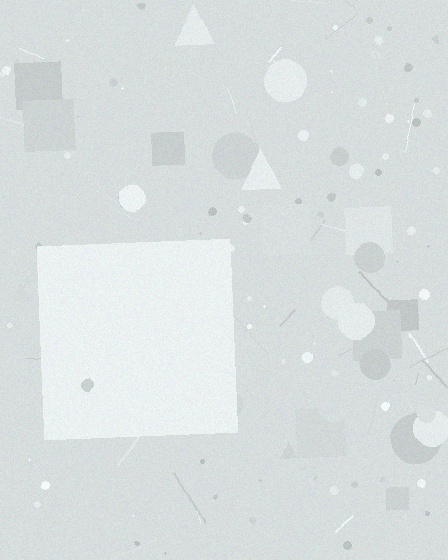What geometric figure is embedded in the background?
A square is embedded in the background.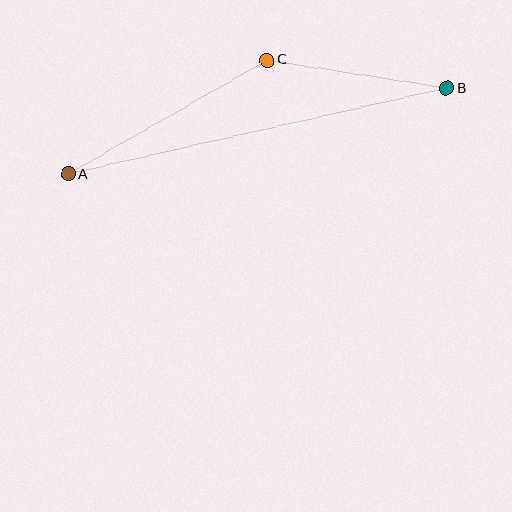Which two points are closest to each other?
Points B and C are closest to each other.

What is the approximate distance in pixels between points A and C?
The distance between A and C is approximately 229 pixels.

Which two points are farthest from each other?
Points A and B are farthest from each other.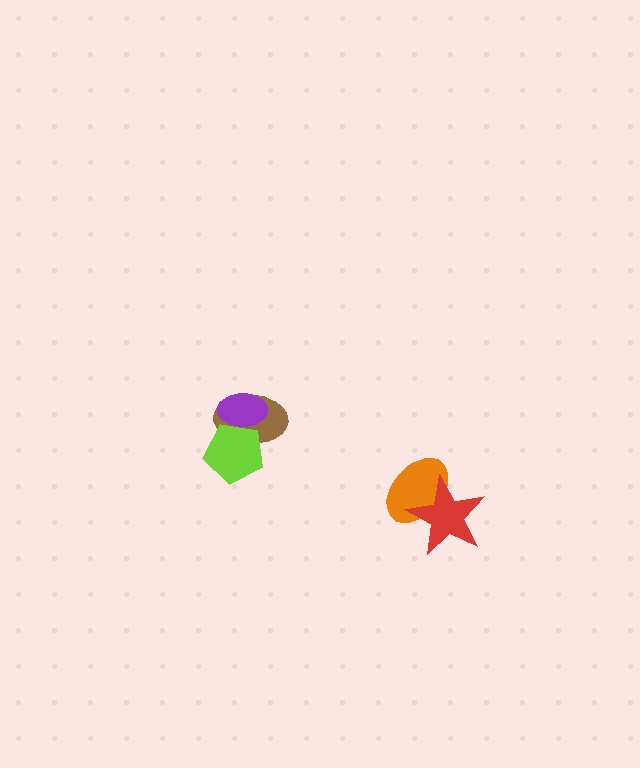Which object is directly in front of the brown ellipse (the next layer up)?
The lime pentagon is directly in front of the brown ellipse.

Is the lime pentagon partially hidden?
Yes, it is partially covered by another shape.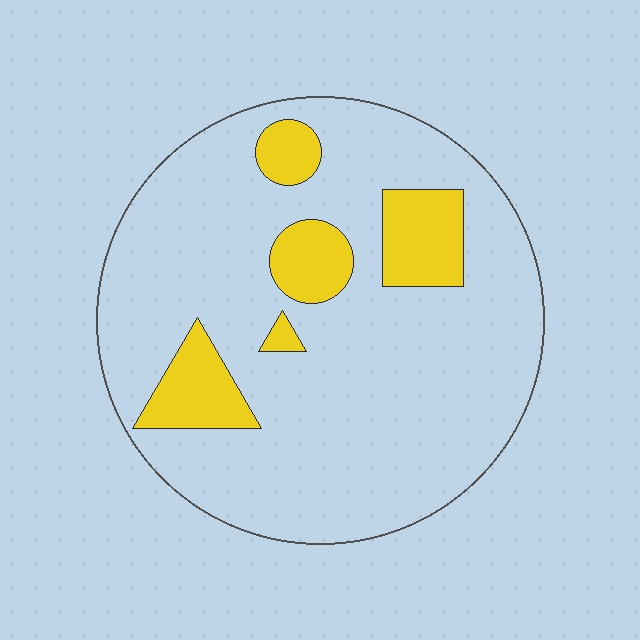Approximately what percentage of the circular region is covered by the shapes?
Approximately 15%.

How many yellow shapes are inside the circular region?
5.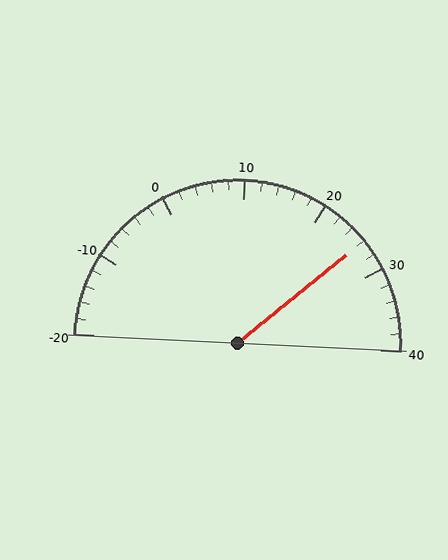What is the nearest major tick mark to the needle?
The nearest major tick mark is 30.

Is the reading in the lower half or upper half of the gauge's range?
The reading is in the upper half of the range (-20 to 40).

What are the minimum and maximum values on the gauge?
The gauge ranges from -20 to 40.